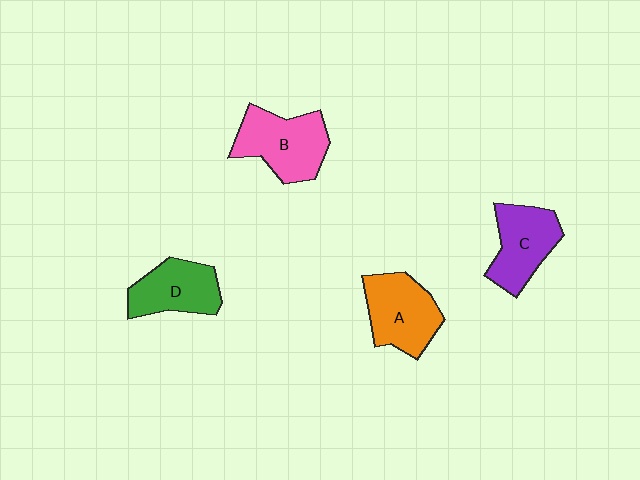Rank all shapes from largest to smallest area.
From largest to smallest: B (pink), A (orange), C (purple), D (green).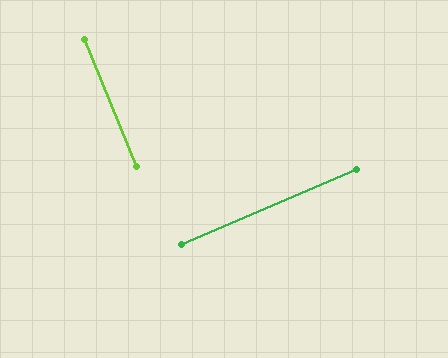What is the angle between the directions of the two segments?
Approximately 89 degrees.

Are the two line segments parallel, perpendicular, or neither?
Perpendicular — they meet at approximately 89°.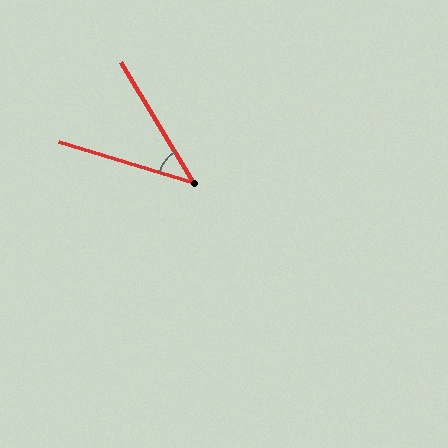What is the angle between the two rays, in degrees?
Approximately 42 degrees.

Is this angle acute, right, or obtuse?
It is acute.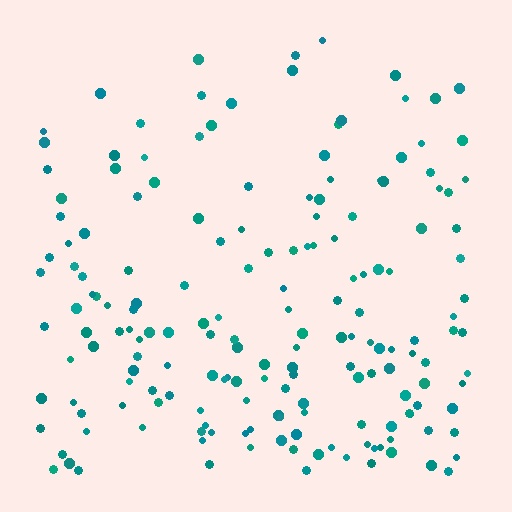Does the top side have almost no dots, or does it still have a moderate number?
Still a moderate number, just noticeably fewer than the bottom.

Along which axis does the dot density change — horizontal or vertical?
Vertical.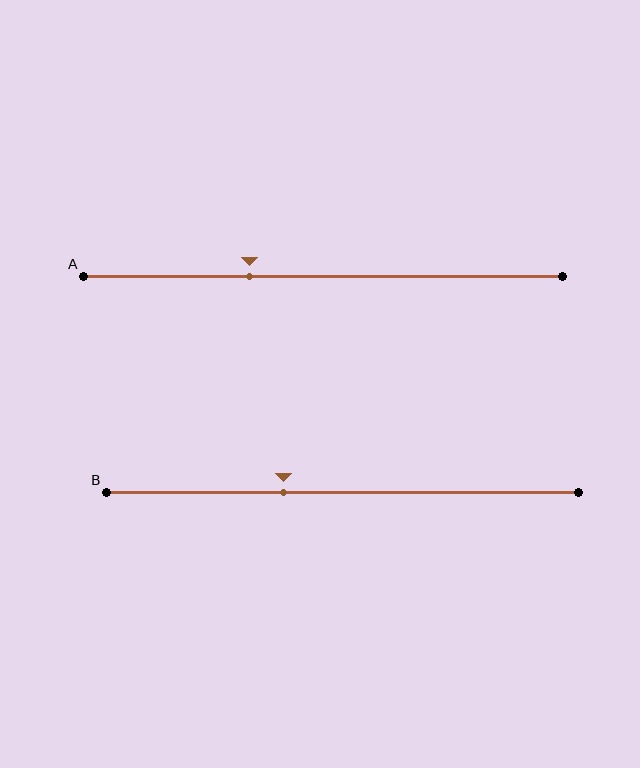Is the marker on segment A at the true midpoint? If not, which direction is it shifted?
No, the marker on segment A is shifted to the left by about 15% of the segment length.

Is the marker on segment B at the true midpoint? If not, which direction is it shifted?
No, the marker on segment B is shifted to the left by about 12% of the segment length.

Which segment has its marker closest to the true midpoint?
Segment B has its marker closest to the true midpoint.